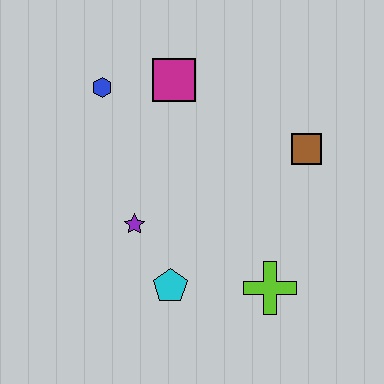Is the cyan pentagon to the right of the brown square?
No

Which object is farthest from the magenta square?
The lime cross is farthest from the magenta square.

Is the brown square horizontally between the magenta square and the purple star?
No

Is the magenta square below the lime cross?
No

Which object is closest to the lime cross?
The cyan pentagon is closest to the lime cross.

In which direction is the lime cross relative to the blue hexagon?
The lime cross is below the blue hexagon.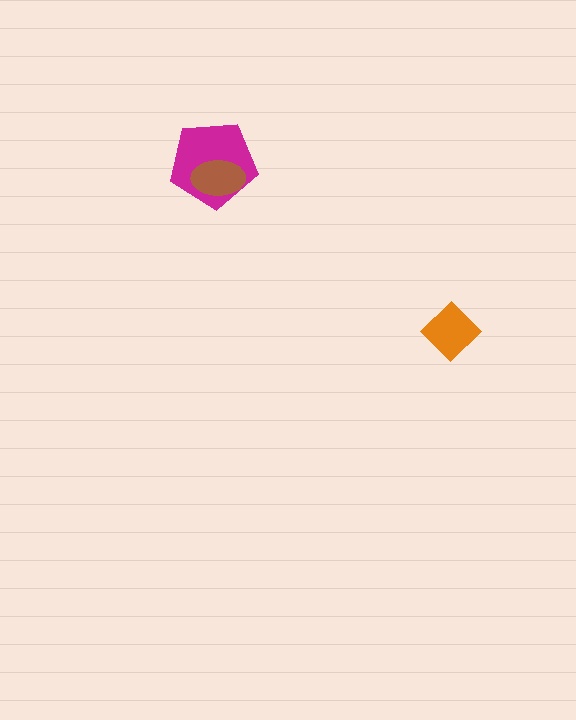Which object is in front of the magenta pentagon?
The brown ellipse is in front of the magenta pentagon.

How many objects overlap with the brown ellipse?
1 object overlaps with the brown ellipse.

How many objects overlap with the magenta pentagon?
1 object overlaps with the magenta pentagon.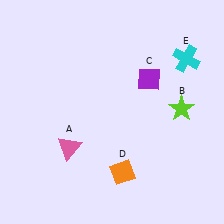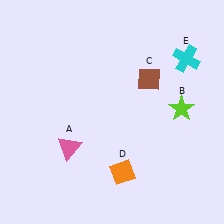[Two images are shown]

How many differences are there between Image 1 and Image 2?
There is 1 difference between the two images.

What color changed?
The diamond (C) changed from purple in Image 1 to brown in Image 2.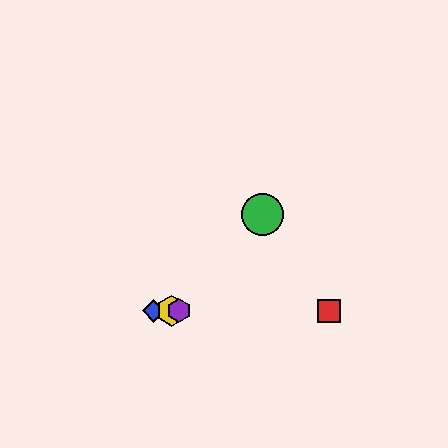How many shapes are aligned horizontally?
4 shapes (the red square, the blue diamond, the yellow hexagon, the purple hexagon) are aligned horizontally.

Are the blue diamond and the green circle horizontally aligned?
No, the blue diamond is at y≈311 and the green circle is at y≈214.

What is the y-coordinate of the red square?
The red square is at y≈311.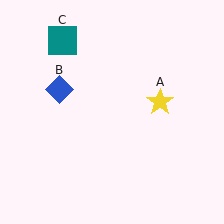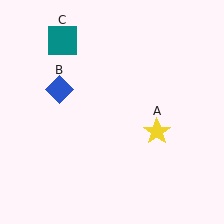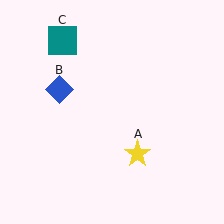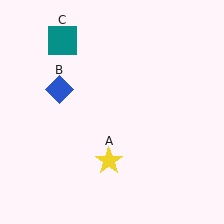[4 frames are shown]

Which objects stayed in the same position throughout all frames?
Blue diamond (object B) and teal square (object C) remained stationary.